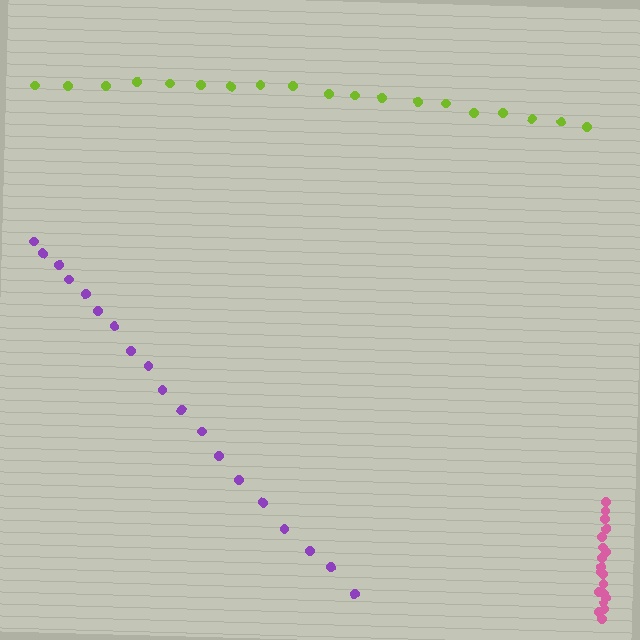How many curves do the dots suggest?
There are 3 distinct paths.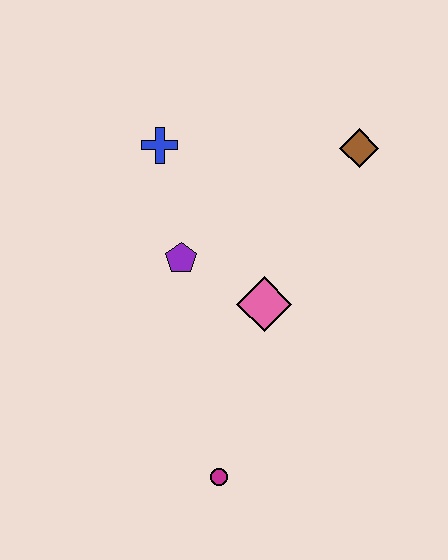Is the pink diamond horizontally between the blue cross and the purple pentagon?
No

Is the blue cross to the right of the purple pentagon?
No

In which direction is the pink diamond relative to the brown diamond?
The pink diamond is below the brown diamond.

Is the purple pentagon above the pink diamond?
Yes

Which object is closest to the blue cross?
The purple pentagon is closest to the blue cross.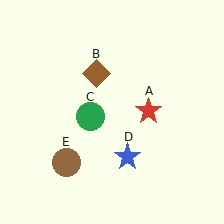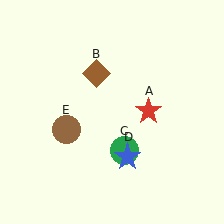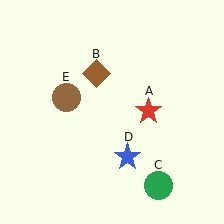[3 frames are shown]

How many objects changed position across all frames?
2 objects changed position: green circle (object C), brown circle (object E).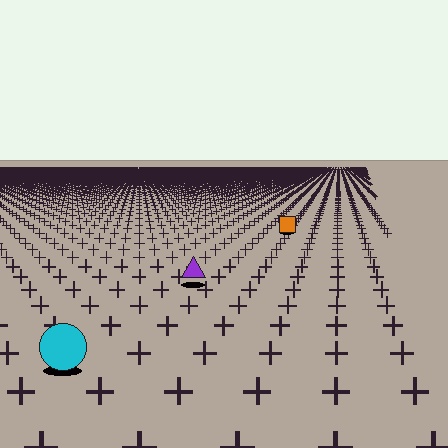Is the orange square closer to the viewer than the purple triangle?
No. The purple triangle is closer — you can tell from the texture gradient: the ground texture is coarser near it.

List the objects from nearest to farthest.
From nearest to farthest: the cyan circle, the purple triangle, the orange square.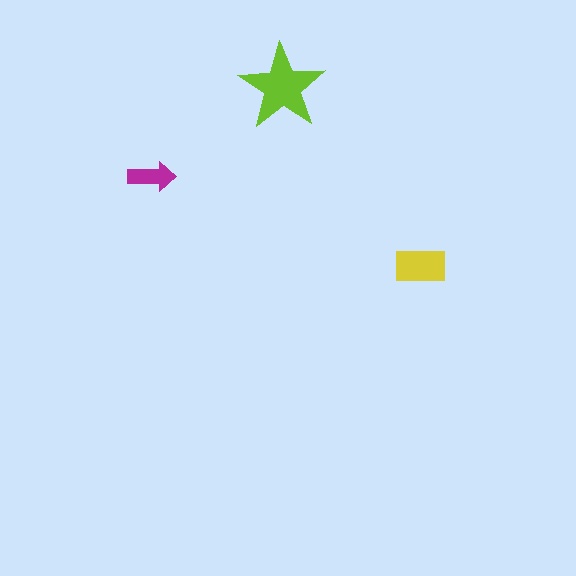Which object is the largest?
The lime star.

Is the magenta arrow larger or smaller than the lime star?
Smaller.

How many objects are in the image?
There are 3 objects in the image.